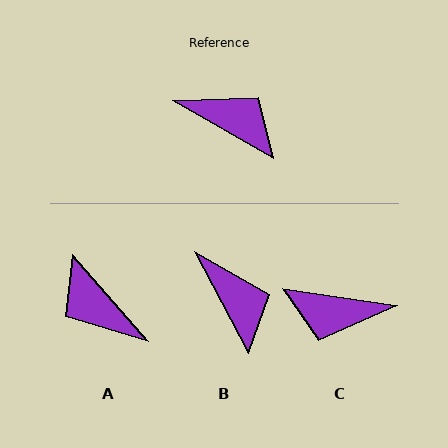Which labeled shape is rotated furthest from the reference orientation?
A, about 161 degrees away.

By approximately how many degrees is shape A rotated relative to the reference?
Approximately 161 degrees counter-clockwise.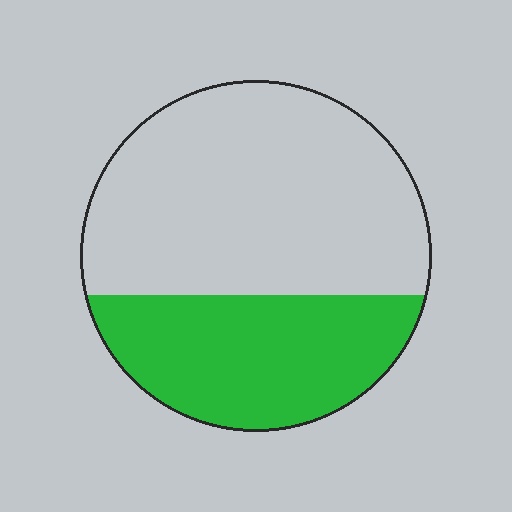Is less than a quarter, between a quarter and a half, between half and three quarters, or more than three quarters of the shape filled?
Between a quarter and a half.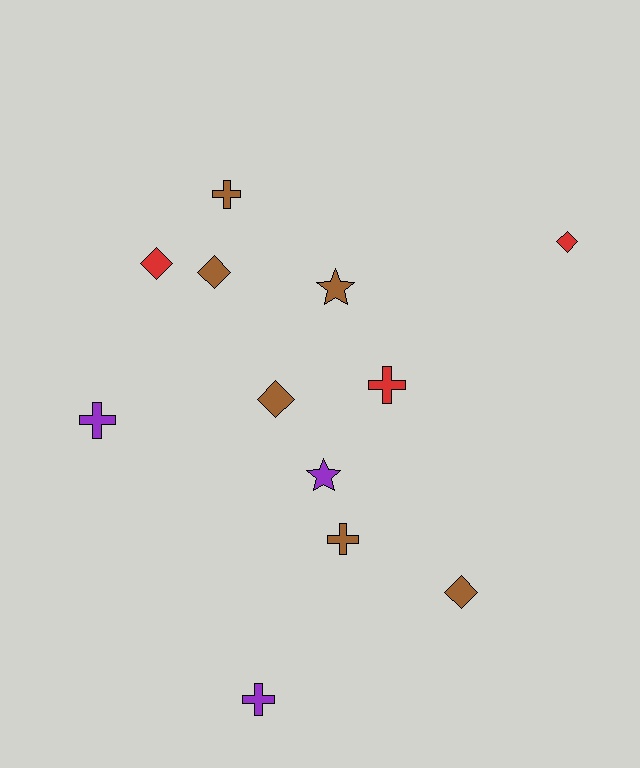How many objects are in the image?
There are 12 objects.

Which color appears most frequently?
Brown, with 6 objects.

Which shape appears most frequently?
Cross, with 5 objects.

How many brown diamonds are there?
There are 3 brown diamonds.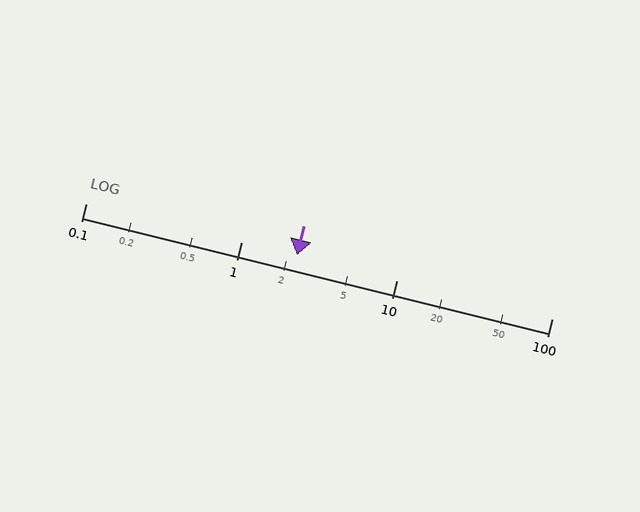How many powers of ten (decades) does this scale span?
The scale spans 3 decades, from 0.1 to 100.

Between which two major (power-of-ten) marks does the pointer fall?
The pointer is between 1 and 10.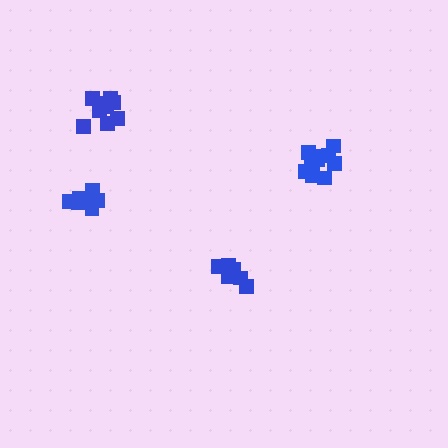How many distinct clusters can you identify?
There are 4 distinct clusters.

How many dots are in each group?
Group 1: 8 dots, Group 2: 12 dots, Group 3: 7 dots, Group 4: 10 dots (37 total).